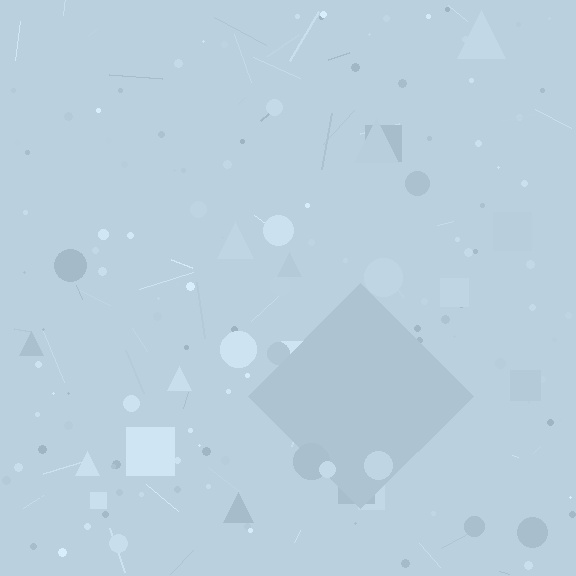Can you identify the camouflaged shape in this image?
The camouflaged shape is a diamond.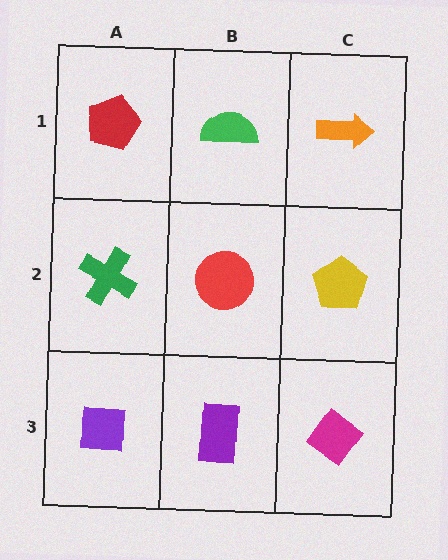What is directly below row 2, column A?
A purple square.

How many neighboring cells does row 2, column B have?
4.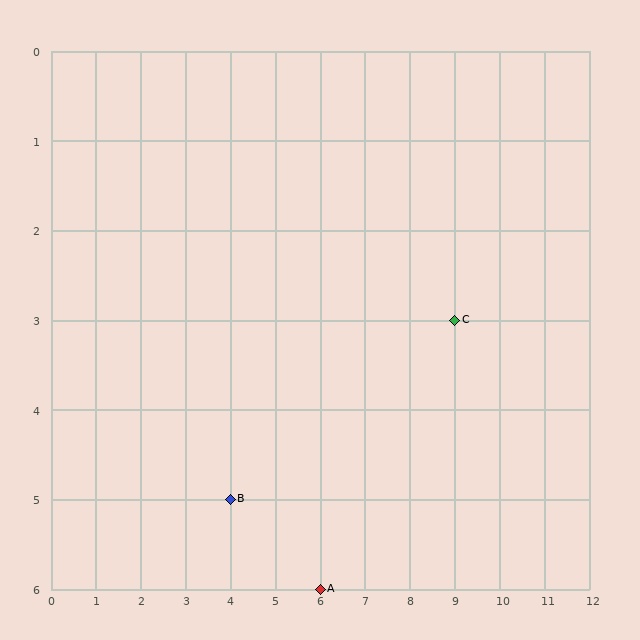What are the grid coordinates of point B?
Point B is at grid coordinates (4, 5).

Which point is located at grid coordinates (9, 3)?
Point C is at (9, 3).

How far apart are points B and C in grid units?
Points B and C are 5 columns and 2 rows apart (about 5.4 grid units diagonally).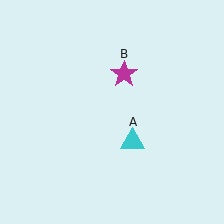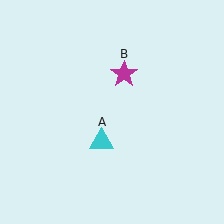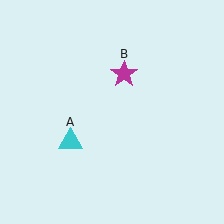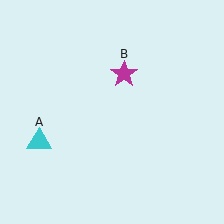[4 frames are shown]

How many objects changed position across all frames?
1 object changed position: cyan triangle (object A).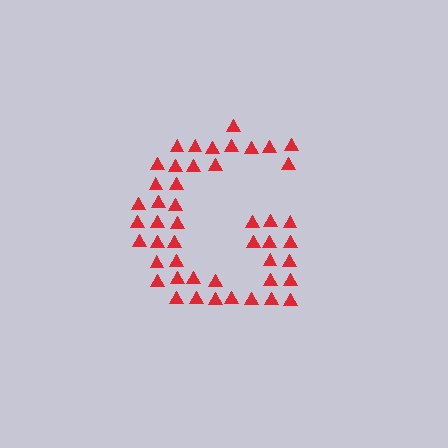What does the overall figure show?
The overall figure shows the letter G.